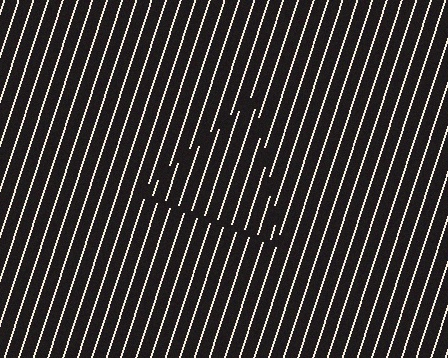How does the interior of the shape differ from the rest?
The interior of the shape contains the same grating, shifted by half a period — the contour is defined by the phase discontinuity where line-ends from the inner and outer gratings abut.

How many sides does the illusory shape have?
3 sides — the line-ends trace a triangle.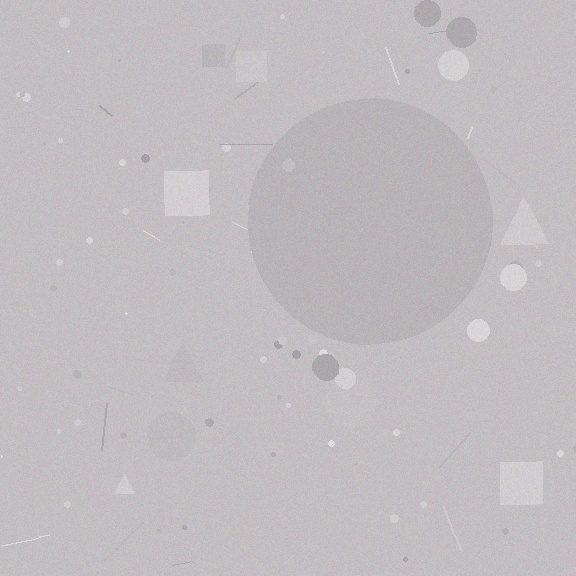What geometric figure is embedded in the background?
A circle is embedded in the background.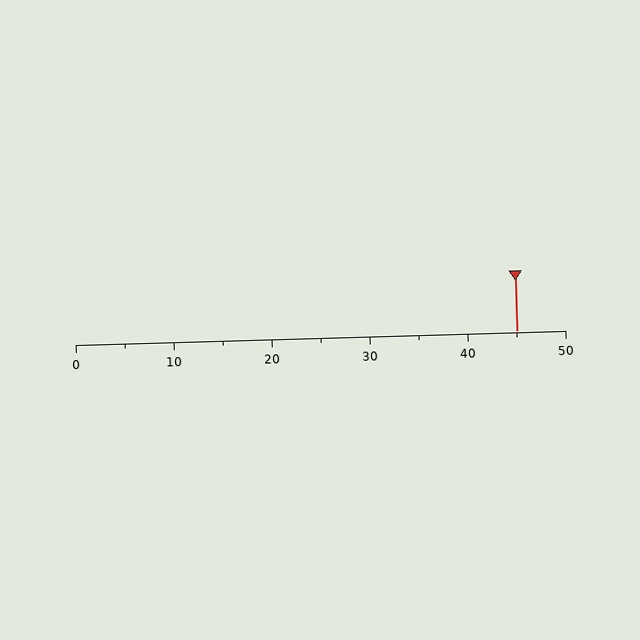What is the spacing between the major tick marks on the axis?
The major ticks are spaced 10 apart.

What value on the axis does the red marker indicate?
The marker indicates approximately 45.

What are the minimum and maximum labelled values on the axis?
The axis runs from 0 to 50.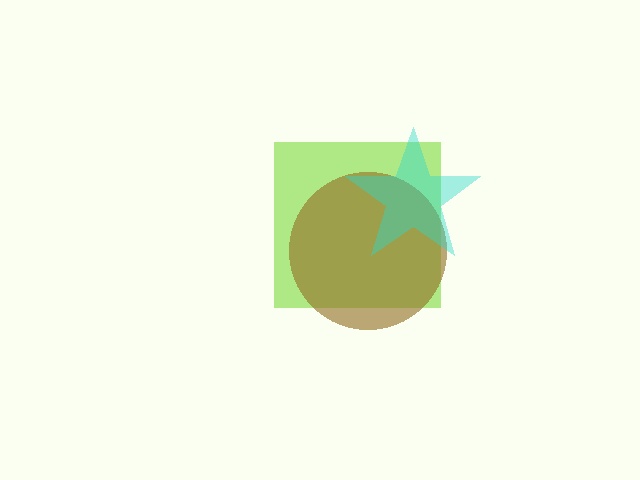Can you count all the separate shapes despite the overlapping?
Yes, there are 3 separate shapes.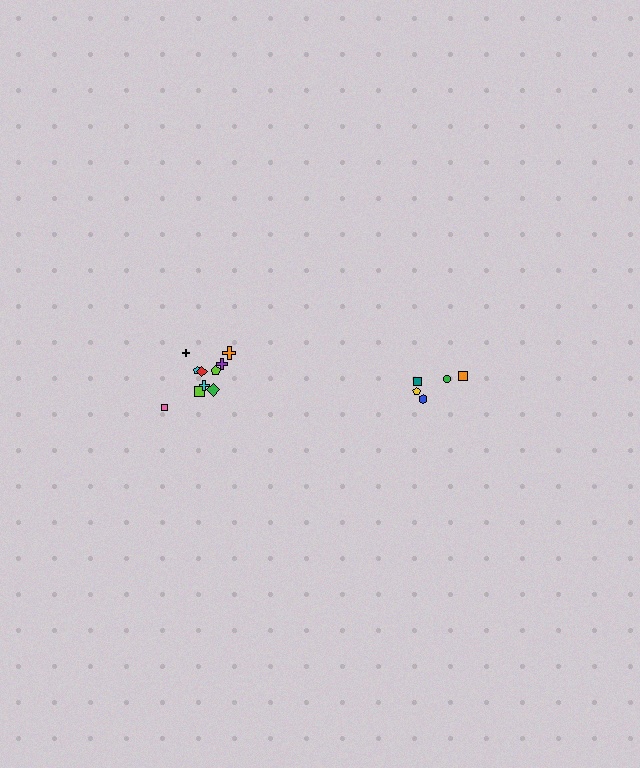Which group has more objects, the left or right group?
The left group.